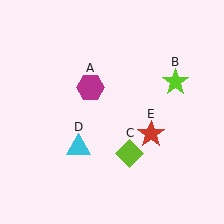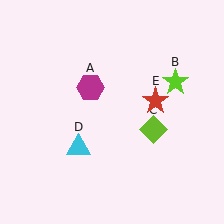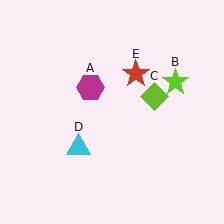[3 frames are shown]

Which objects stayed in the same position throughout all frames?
Magenta hexagon (object A) and lime star (object B) and cyan triangle (object D) remained stationary.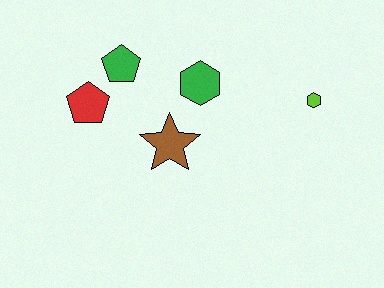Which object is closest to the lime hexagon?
The green hexagon is closest to the lime hexagon.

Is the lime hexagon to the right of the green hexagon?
Yes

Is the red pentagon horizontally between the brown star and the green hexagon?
No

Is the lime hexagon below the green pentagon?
Yes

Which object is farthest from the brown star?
The lime hexagon is farthest from the brown star.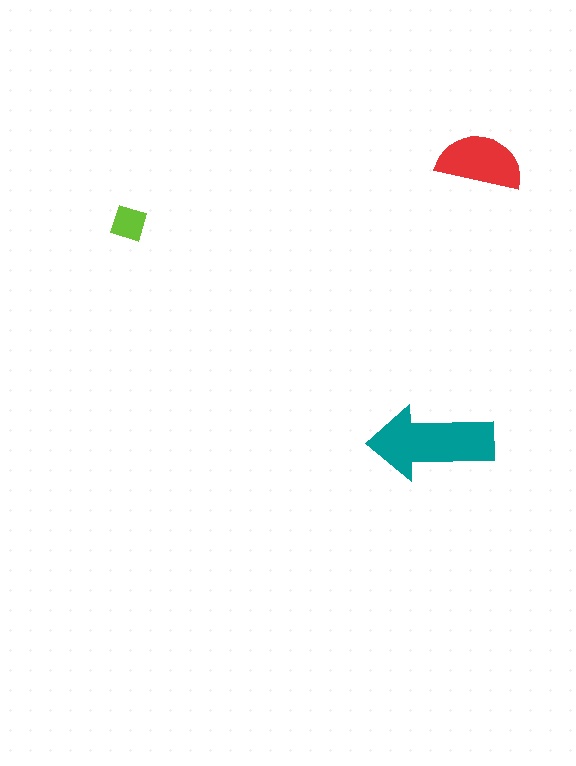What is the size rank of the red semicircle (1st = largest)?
2nd.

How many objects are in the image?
There are 3 objects in the image.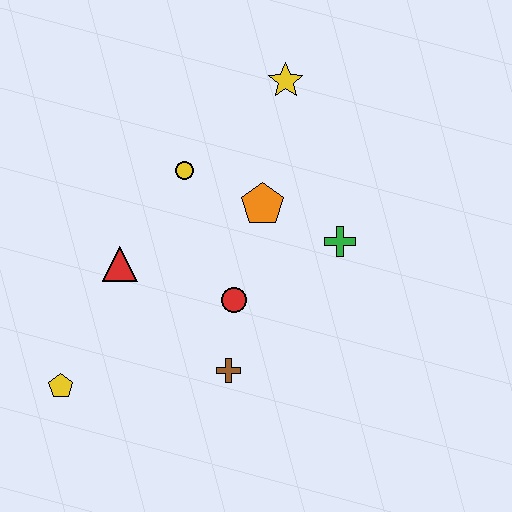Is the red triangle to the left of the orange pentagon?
Yes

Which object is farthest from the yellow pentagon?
The yellow star is farthest from the yellow pentagon.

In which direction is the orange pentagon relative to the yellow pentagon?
The orange pentagon is to the right of the yellow pentagon.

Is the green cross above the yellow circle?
No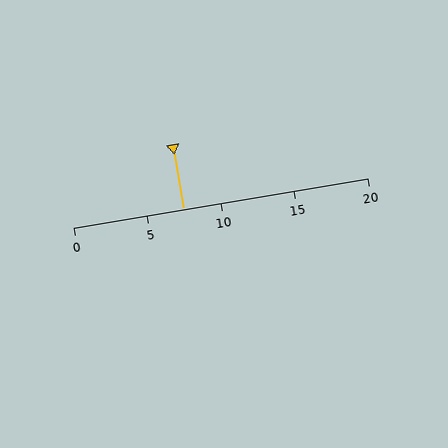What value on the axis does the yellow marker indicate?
The marker indicates approximately 7.5.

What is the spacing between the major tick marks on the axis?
The major ticks are spaced 5 apart.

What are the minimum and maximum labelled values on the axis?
The axis runs from 0 to 20.